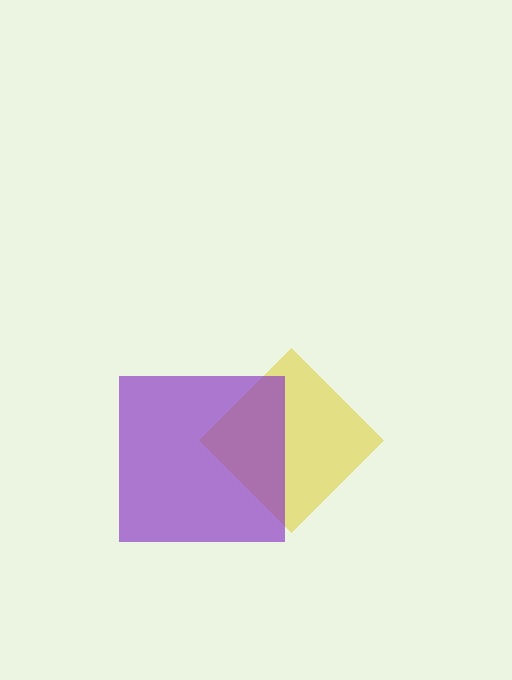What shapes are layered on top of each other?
The layered shapes are: a yellow diamond, a purple square.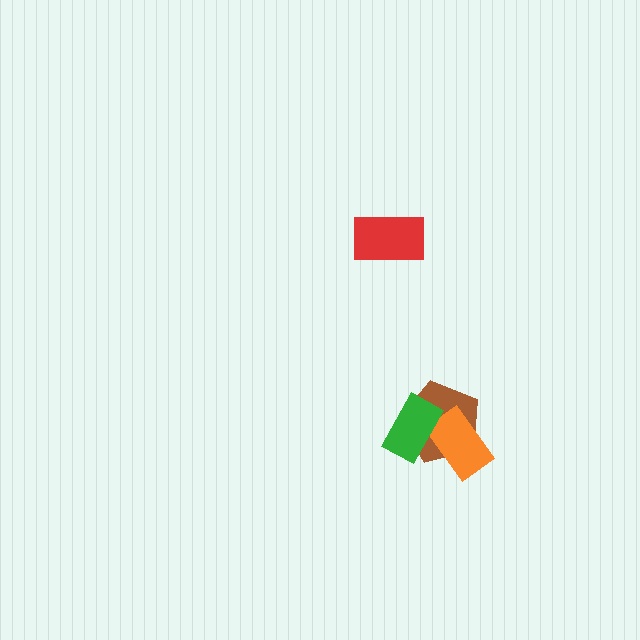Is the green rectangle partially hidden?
No, no other shape covers it.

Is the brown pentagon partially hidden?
Yes, it is partially covered by another shape.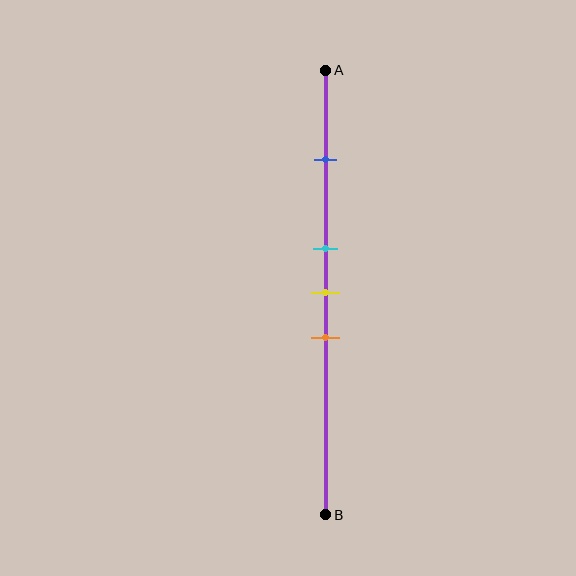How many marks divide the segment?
There are 4 marks dividing the segment.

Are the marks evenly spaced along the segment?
No, the marks are not evenly spaced.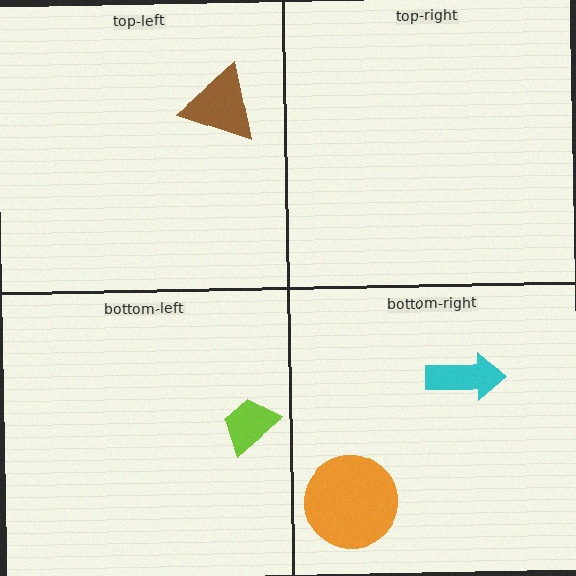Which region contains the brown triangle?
The top-left region.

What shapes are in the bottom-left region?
The lime trapezoid.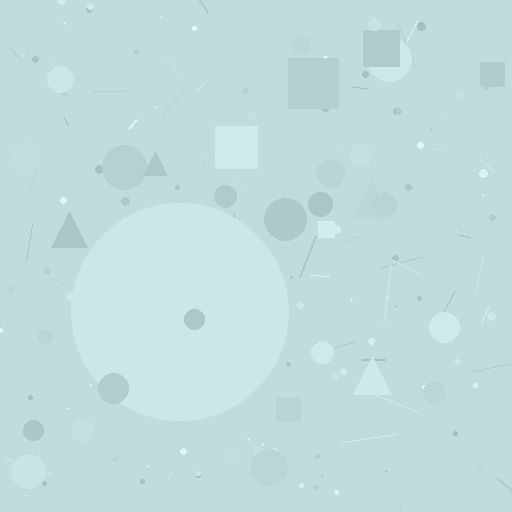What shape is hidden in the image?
A circle is hidden in the image.